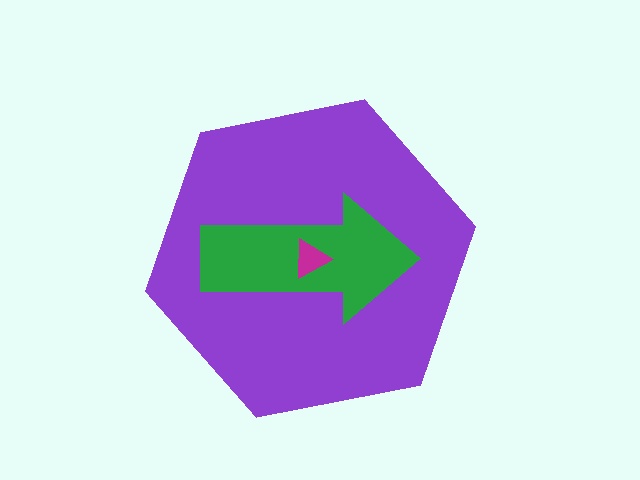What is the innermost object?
The magenta triangle.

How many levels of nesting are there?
3.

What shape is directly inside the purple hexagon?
The green arrow.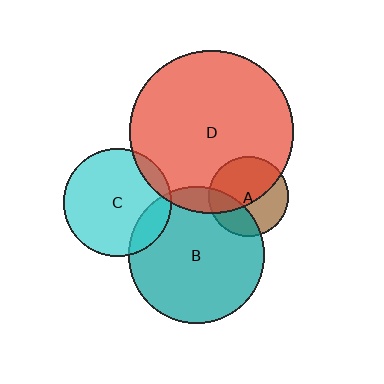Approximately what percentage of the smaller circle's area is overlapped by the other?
Approximately 55%.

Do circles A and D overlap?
Yes.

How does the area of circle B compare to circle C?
Approximately 1.6 times.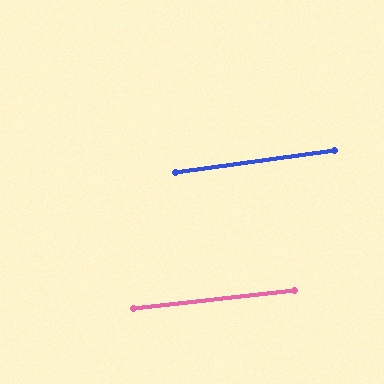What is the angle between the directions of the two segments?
Approximately 2 degrees.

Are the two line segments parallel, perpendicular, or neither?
Parallel — their directions differ by only 1.8°.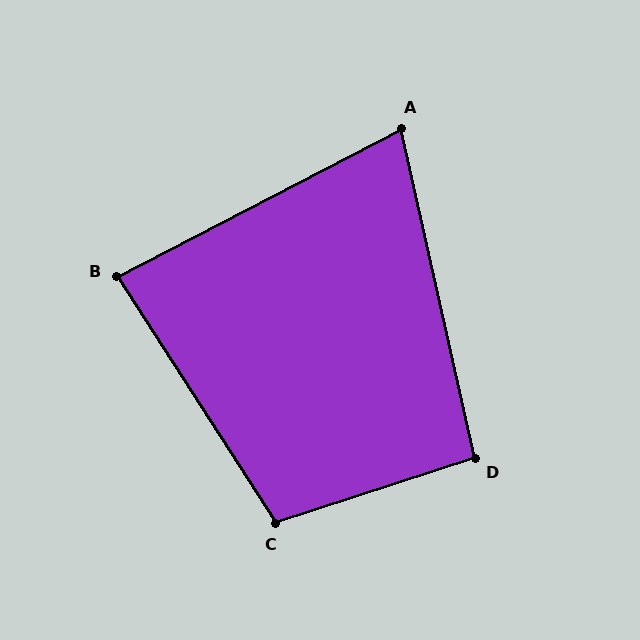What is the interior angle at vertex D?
Approximately 95 degrees (obtuse).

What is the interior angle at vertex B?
Approximately 85 degrees (acute).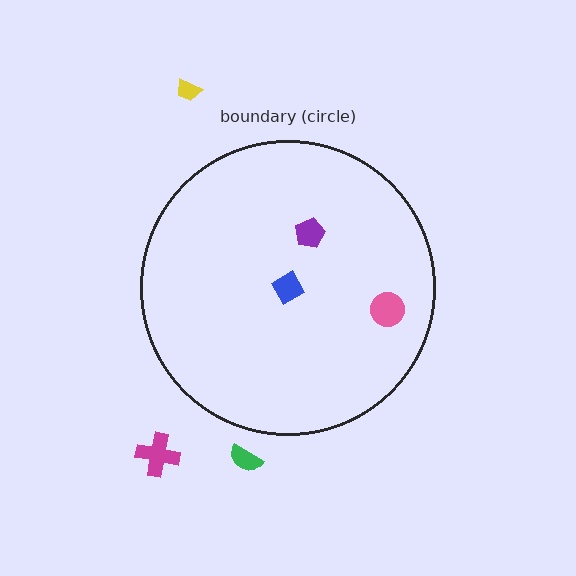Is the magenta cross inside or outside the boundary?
Outside.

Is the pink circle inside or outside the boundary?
Inside.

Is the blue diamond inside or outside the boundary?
Inside.